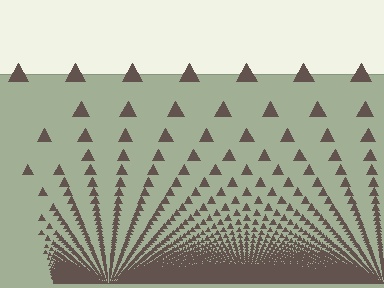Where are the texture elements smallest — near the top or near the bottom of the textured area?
Near the bottom.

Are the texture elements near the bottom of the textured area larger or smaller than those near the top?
Smaller. The gradient is inverted — elements near the bottom are smaller and denser.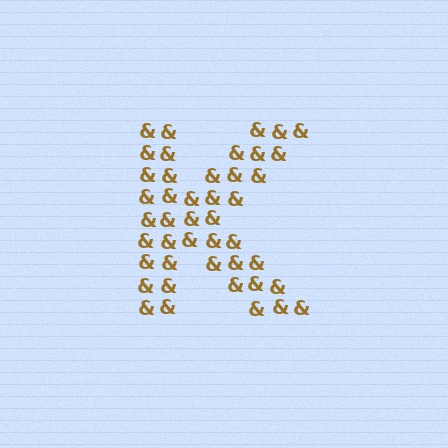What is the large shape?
The large shape is the letter K.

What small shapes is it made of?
It is made of small ampersands.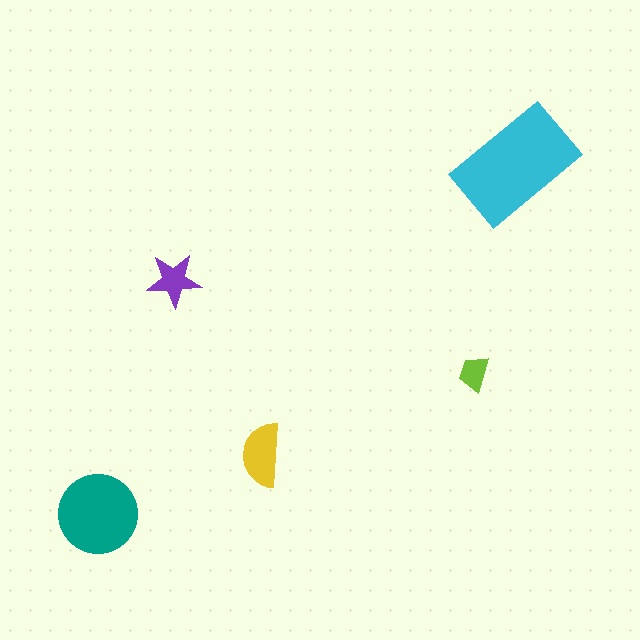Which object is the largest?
The cyan rectangle.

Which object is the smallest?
The lime trapezoid.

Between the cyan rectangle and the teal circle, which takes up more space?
The cyan rectangle.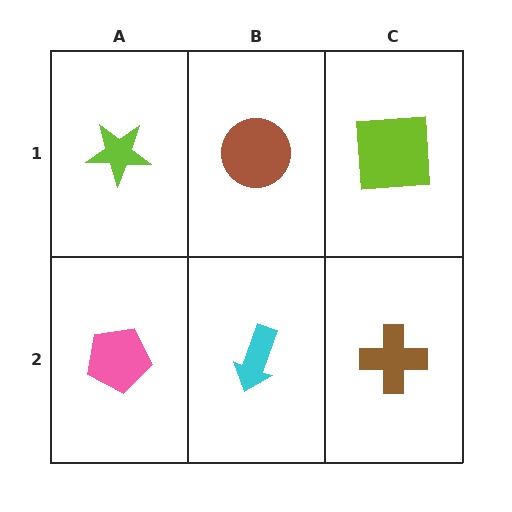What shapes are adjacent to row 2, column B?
A brown circle (row 1, column B), a pink pentagon (row 2, column A), a brown cross (row 2, column C).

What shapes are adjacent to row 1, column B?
A cyan arrow (row 2, column B), a lime star (row 1, column A), a lime square (row 1, column C).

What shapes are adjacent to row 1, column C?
A brown cross (row 2, column C), a brown circle (row 1, column B).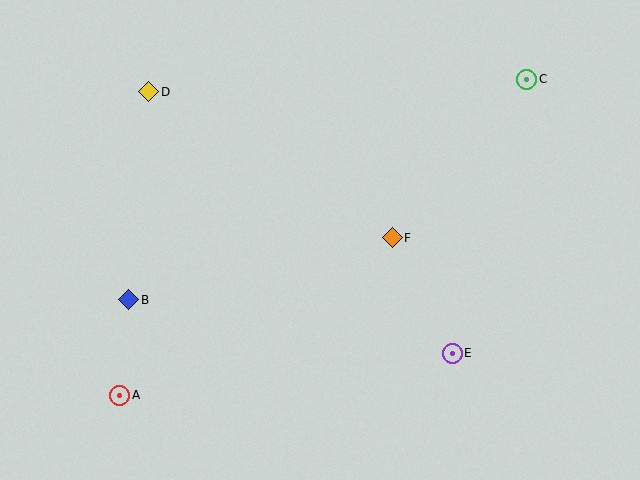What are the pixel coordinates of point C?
Point C is at (527, 79).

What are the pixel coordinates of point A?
Point A is at (120, 395).